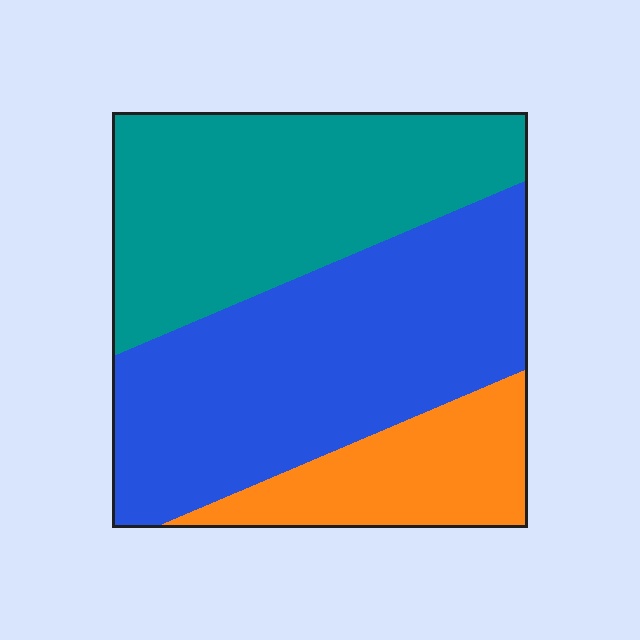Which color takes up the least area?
Orange, at roughly 15%.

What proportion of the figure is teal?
Teal covers around 40% of the figure.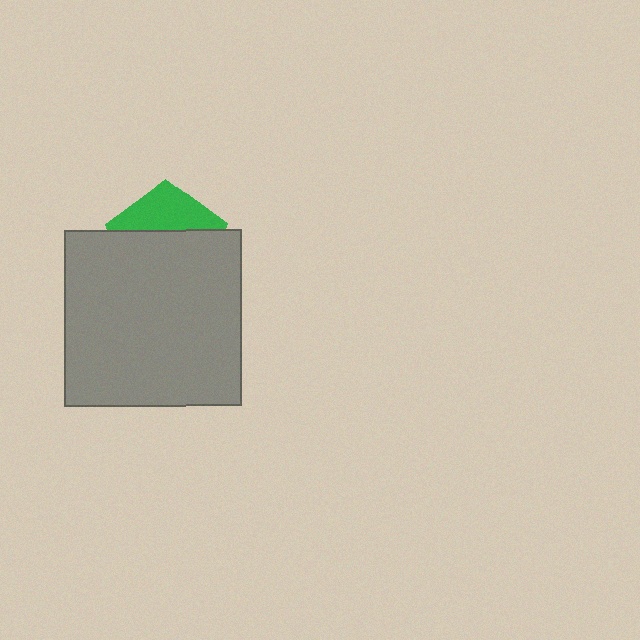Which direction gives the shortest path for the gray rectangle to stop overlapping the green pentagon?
Moving down gives the shortest separation.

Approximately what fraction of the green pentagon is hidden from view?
Roughly 65% of the green pentagon is hidden behind the gray rectangle.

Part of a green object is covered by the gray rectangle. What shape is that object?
It is a pentagon.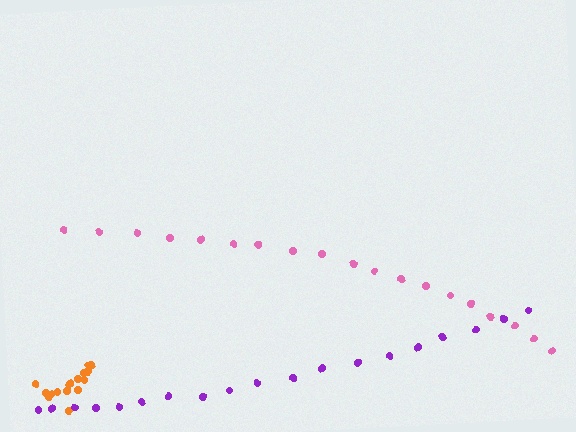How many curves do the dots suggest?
There are 3 distinct paths.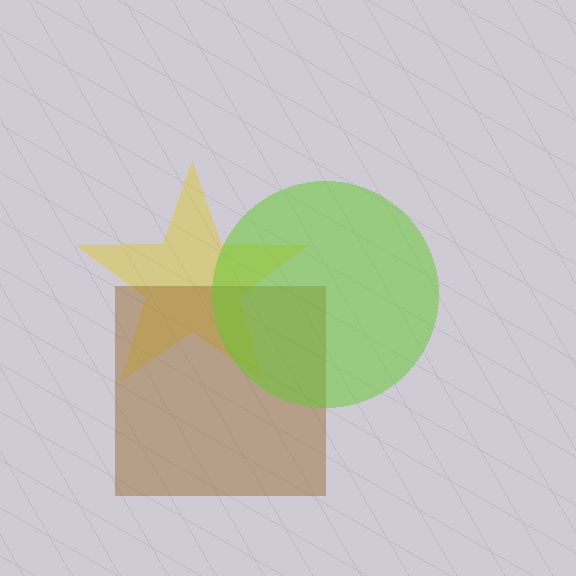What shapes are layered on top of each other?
The layered shapes are: a yellow star, a brown square, a lime circle.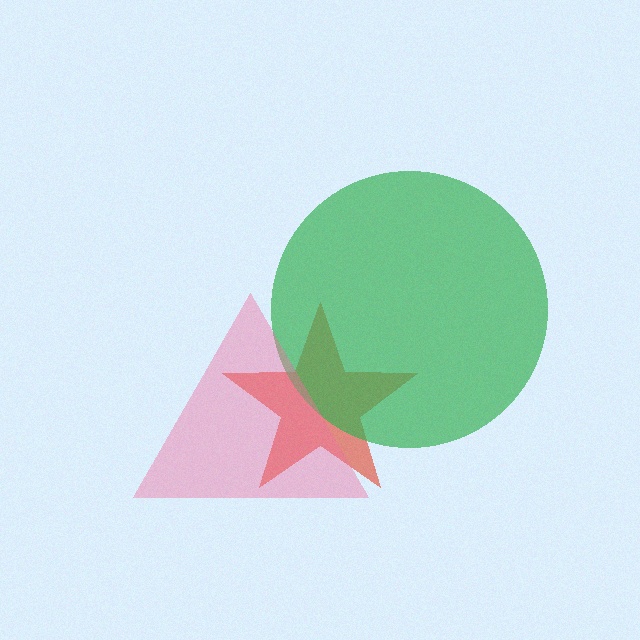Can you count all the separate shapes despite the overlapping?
Yes, there are 3 separate shapes.